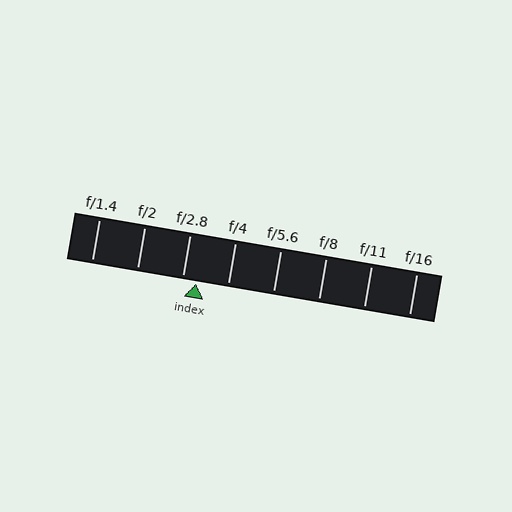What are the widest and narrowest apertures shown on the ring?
The widest aperture shown is f/1.4 and the narrowest is f/16.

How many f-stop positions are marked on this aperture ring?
There are 8 f-stop positions marked.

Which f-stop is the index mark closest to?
The index mark is closest to f/2.8.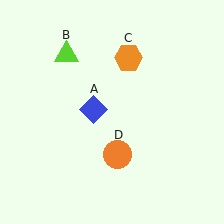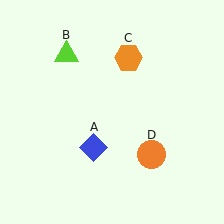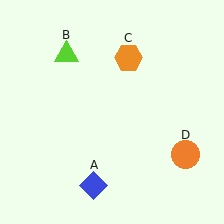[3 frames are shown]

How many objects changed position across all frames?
2 objects changed position: blue diamond (object A), orange circle (object D).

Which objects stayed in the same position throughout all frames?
Lime triangle (object B) and orange hexagon (object C) remained stationary.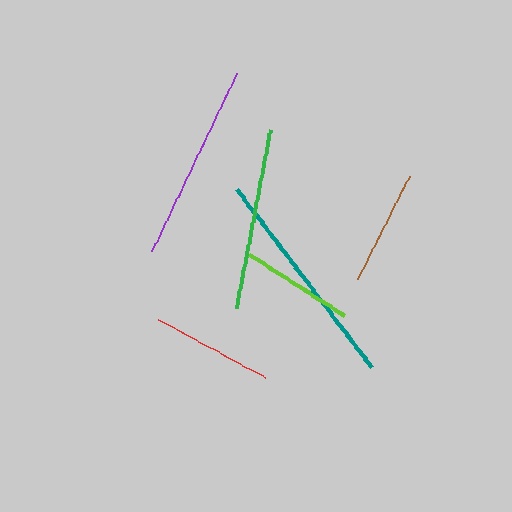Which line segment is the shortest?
The lime line is the shortest at approximately 113 pixels.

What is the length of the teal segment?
The teal segment is approximately 224 pixels long.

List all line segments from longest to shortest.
From longest to shortest: teal, purple, green, red, brown, lime.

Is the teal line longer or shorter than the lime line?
The teal line is longer than the lime line.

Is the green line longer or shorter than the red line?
The green line is longer than the red line.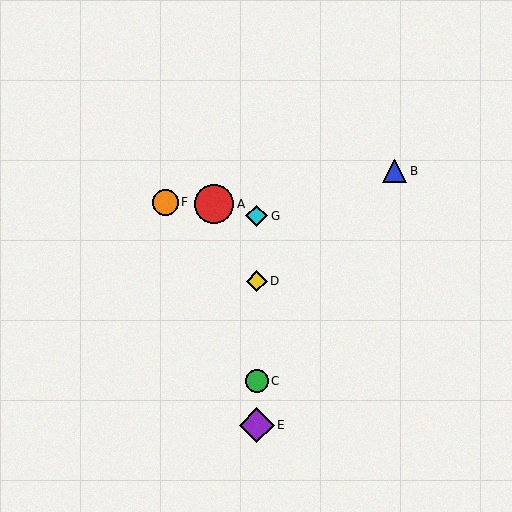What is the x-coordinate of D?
Object D is at x≈257.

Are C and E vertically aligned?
Yes, both are at x≈257.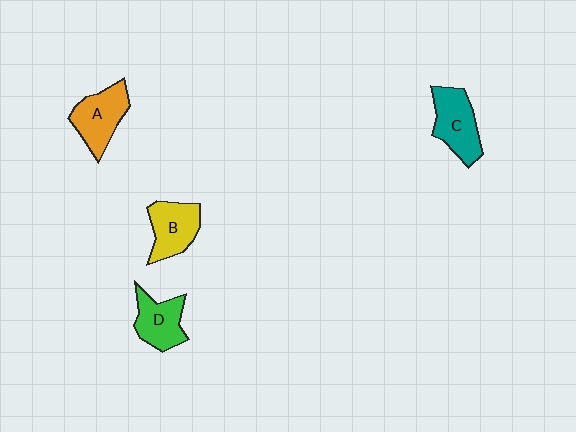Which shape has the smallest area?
Shape D (green).